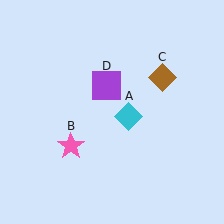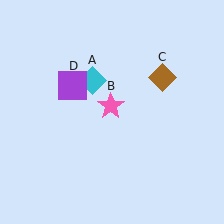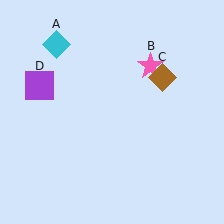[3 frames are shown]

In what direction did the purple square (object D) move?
The purple square (object D) moved left.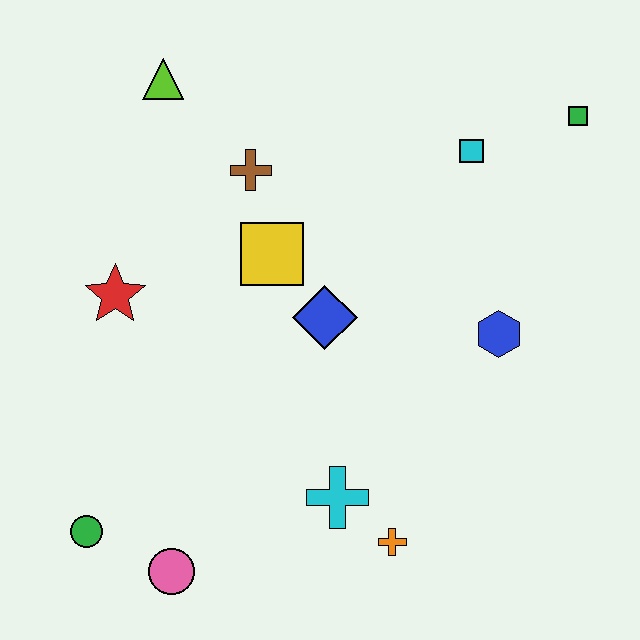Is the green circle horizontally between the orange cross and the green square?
No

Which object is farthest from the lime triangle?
The orange cross is farthest from the lime triangle.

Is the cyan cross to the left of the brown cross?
No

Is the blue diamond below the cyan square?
Yes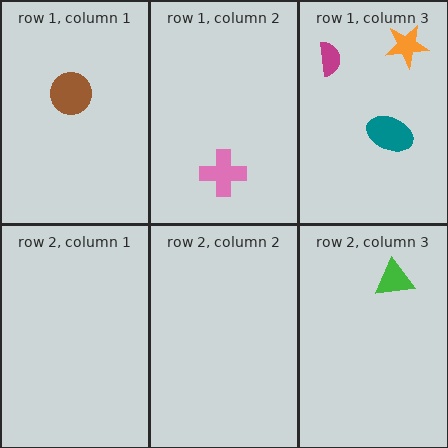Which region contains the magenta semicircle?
The row 1, column 3 region.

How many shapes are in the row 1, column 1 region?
1.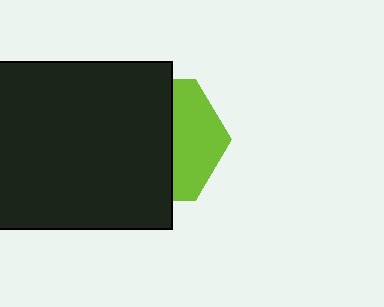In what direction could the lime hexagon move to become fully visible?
The lime hexagon could move right. That would shift it out from behind the black rectangle entirely.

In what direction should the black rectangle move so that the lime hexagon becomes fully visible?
The black rectangle should move left. That is the shortest direction to clear the overlap and leave the lime hexagon fully visible.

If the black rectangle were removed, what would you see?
You would see the complete lime hexagon.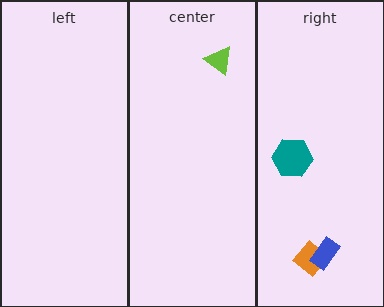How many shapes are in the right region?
3.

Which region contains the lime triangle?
The center region.